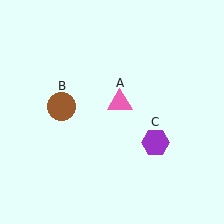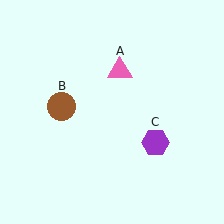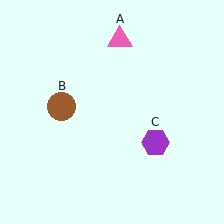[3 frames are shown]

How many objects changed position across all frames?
1 object changed position: pink triangle (object A).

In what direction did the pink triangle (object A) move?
The pink triangle (object A) moved up.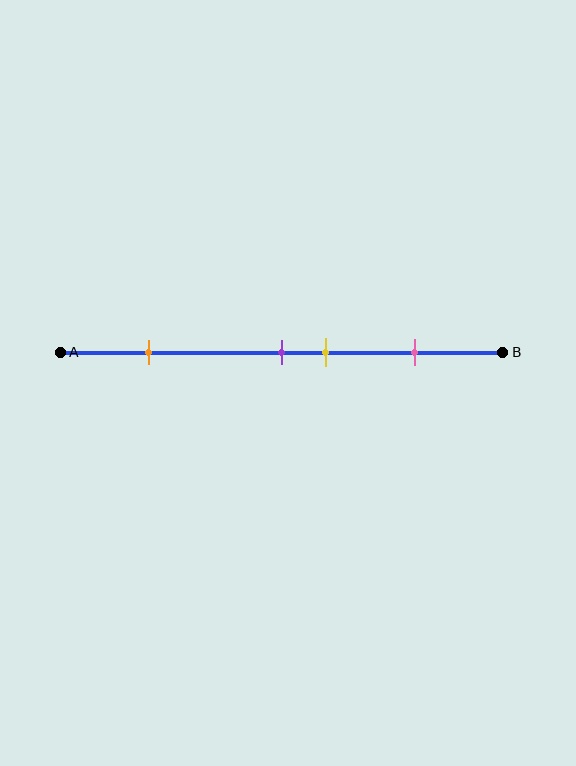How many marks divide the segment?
There are 4 marks dividing the segment.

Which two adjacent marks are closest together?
The purple and yellow marks are the closest adjacent pair.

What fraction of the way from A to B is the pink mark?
The pink mark is approximately 80% (0.8) of the way from A to B.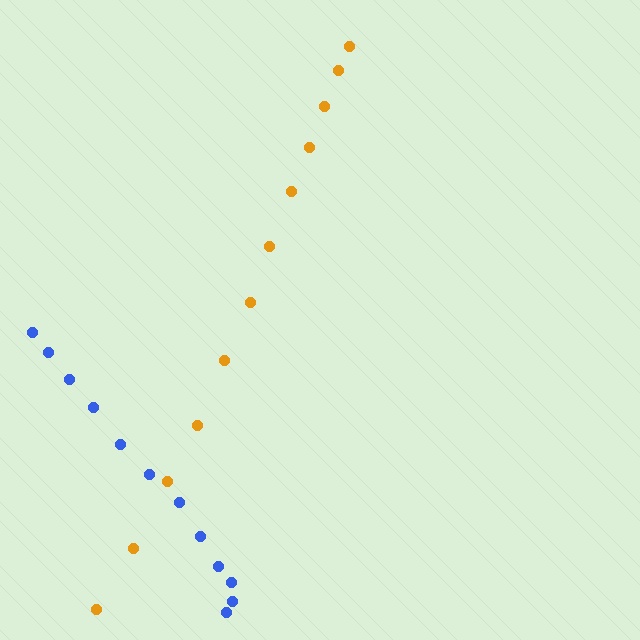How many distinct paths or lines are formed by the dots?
There are 2 distinct paths.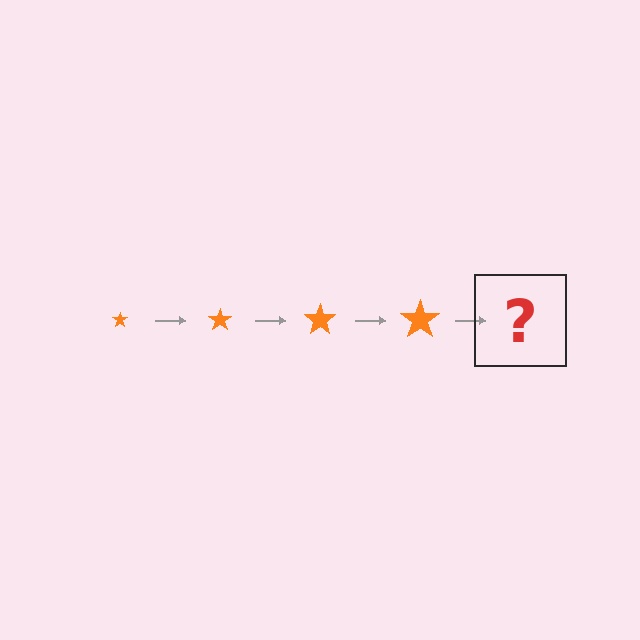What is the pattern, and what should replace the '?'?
The pattern is that the star gets progressively larger each step. The '?' should be an orange star, larger than the previous one.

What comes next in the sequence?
The next element should be an orange star, larger than the previous one.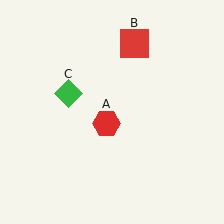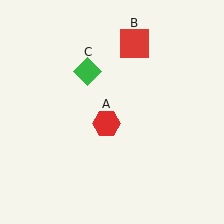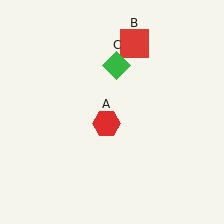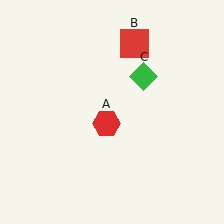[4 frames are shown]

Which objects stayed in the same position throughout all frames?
Red hexagon (object A) and red square (object B) remained stationary.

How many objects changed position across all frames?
1 object changed position: green diamond (object C).